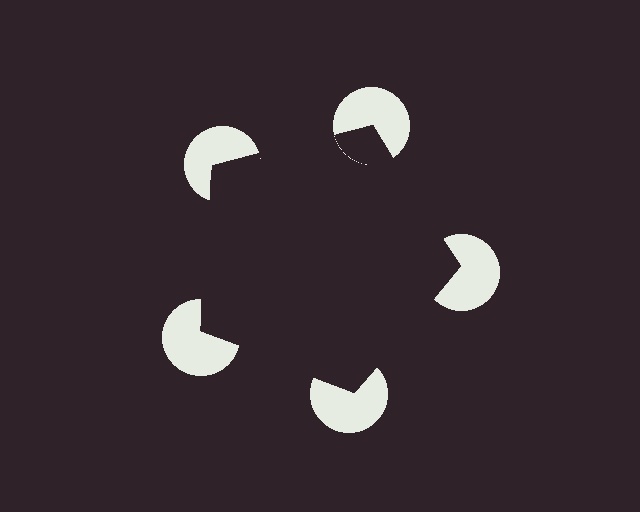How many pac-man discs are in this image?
There are 5 — one at each vertex of the illusory pentagon.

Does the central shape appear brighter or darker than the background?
It typically appears slightly darker than the background, even though no actual brightness change is drawn.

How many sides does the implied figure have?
5 sides.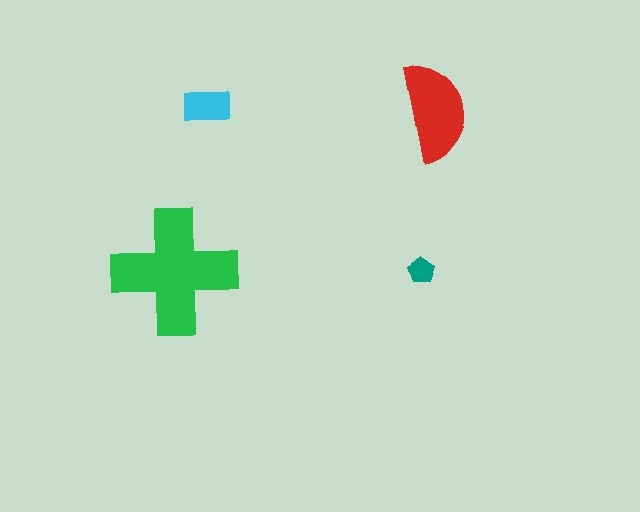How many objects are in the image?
There are 4 objects in the image.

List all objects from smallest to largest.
The teal pentagon, the cyan rectangle, the red semicircle, the green cross.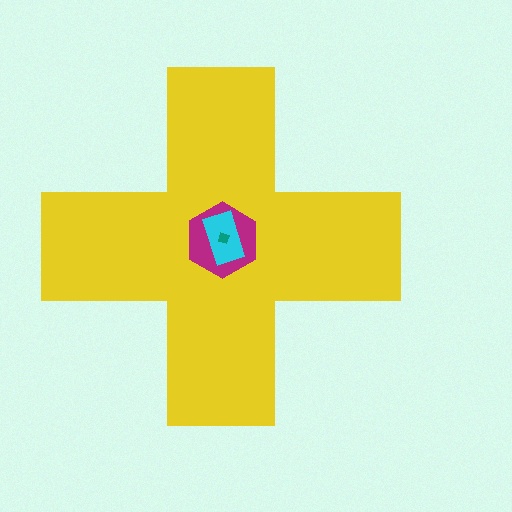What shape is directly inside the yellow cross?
The magenta hexagon.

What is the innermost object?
The teal square.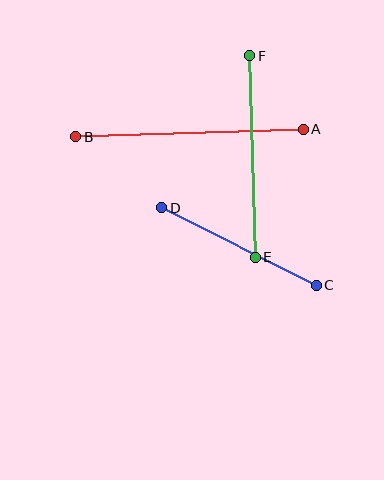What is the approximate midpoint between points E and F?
The midpoint is at approximately (252, 156) pixels.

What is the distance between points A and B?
The distance is approximately 227 pixels.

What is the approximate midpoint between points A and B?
The midpoint is at approximately (190, 133) pixels.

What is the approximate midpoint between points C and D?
The midpoint is at approximately (239, 247) pixels.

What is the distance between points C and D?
The distance is approximately 173 pixels.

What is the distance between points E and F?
The distance is approximately 202 pixels.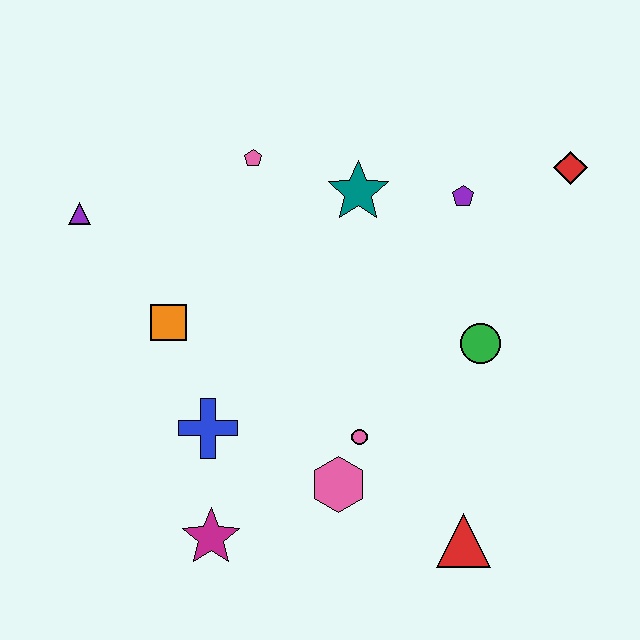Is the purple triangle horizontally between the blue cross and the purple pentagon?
No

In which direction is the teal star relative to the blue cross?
The teal star is above the blue cross.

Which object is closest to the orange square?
The blue cross is closest to the orange square.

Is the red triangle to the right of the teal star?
Yes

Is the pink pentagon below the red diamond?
No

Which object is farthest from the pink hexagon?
The red diamond is farthest from the pink hexagon.